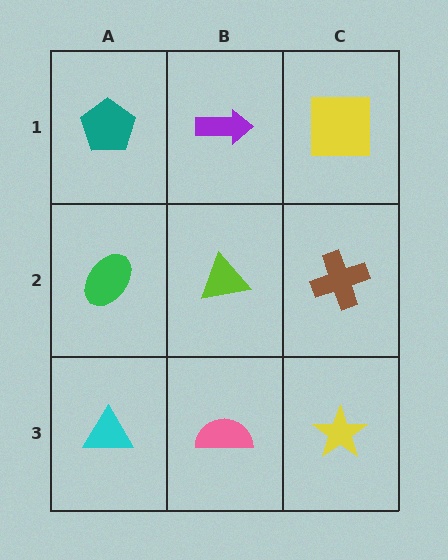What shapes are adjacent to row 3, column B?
A lime triangle (row 2, column B), a cyan triangle (row 3, column A), a yellow star (row 3, column C).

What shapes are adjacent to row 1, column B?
A lime triangle (row 2, column B), a teal pentagon (row 1, column A), a yellow square (row 1, column C).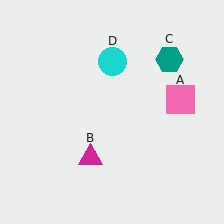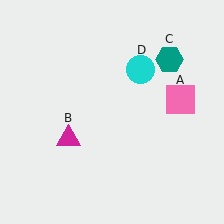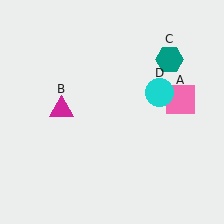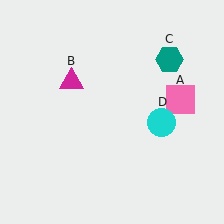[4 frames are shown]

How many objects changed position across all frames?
2 objects changed position: magenta triangle (object B), cyan circle (object D).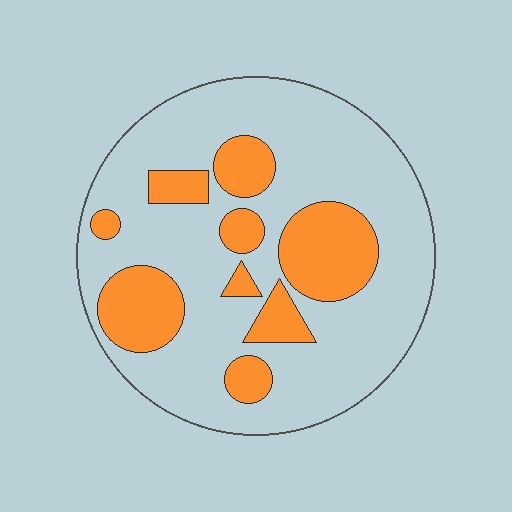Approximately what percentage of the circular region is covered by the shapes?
Approximately 25%.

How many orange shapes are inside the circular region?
9.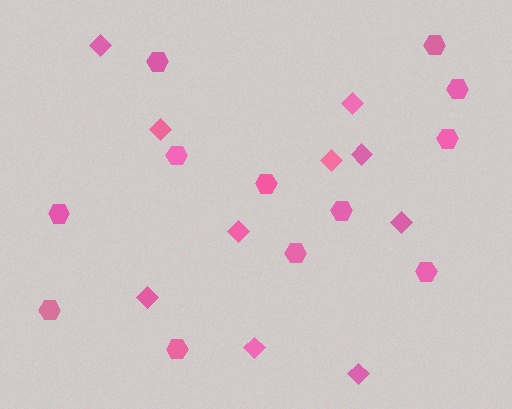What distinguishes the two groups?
There are 2 groups: one group of hexagons (12) and one group of diamonds (10).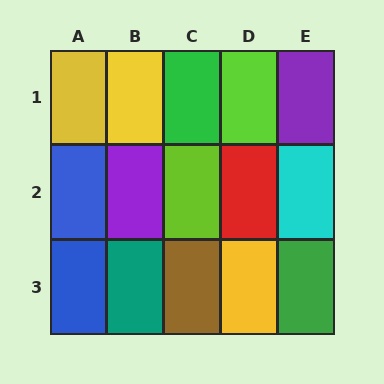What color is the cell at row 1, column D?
Lime.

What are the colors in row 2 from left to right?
Blue, purple, lime, red, cyan.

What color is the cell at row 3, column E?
Green.